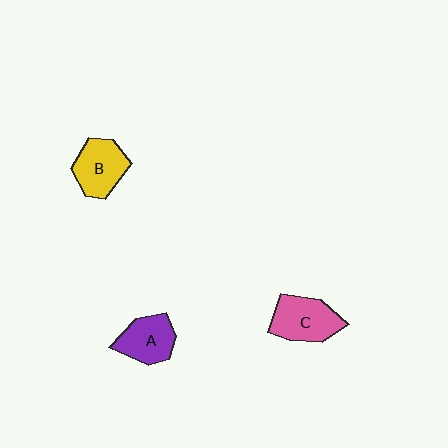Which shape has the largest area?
Shape C (pink).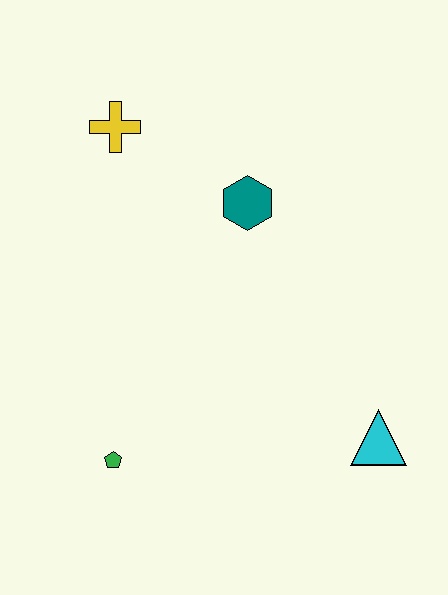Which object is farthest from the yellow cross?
The cyan triangle is farthest from the yellow cross.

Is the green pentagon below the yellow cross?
Yes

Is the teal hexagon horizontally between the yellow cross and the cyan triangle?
Yes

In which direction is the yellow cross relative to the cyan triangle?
The yellow cross is above the cyan triangle.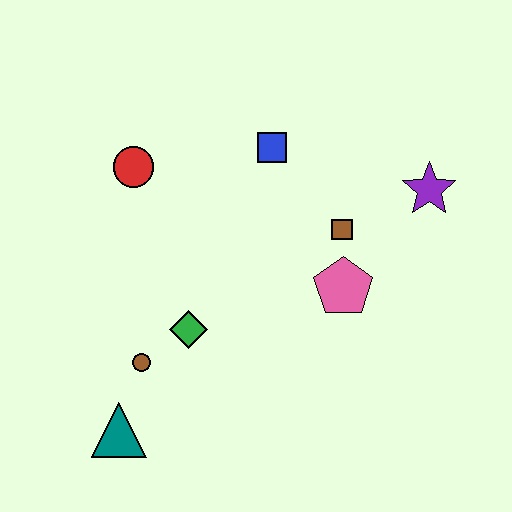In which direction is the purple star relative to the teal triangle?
The purple star is to the right of the teal triangle.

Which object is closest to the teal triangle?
The brown circle is closest to the teal triangle.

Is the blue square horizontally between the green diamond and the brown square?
Yes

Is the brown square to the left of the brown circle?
No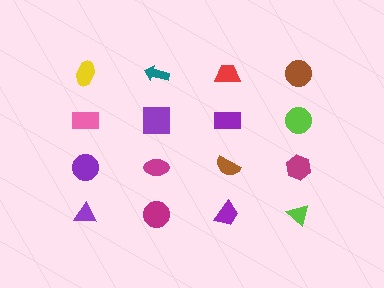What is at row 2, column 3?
A purple rectangle.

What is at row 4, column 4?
A lime triangle.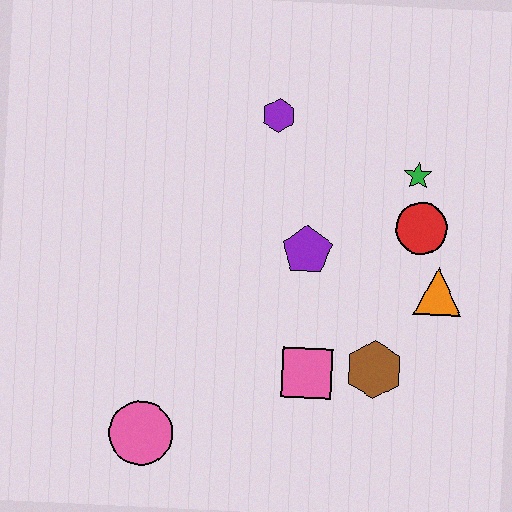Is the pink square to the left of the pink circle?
No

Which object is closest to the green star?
The red circle is closest to the green star.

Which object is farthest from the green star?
The pink circle is farthest from the green star.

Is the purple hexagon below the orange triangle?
No